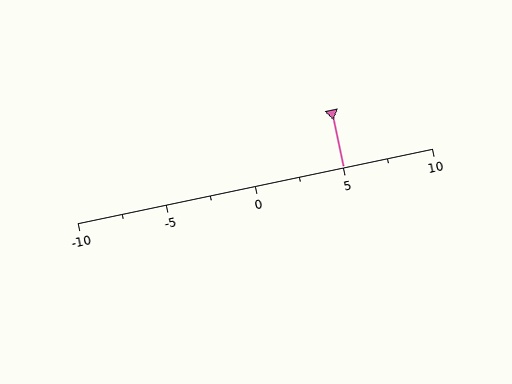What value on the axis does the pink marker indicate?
The marker indicates approximately 5.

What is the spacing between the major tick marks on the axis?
The major ticks are spaced 5 apart.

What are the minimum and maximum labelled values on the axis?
The axis runs from -10 to 10.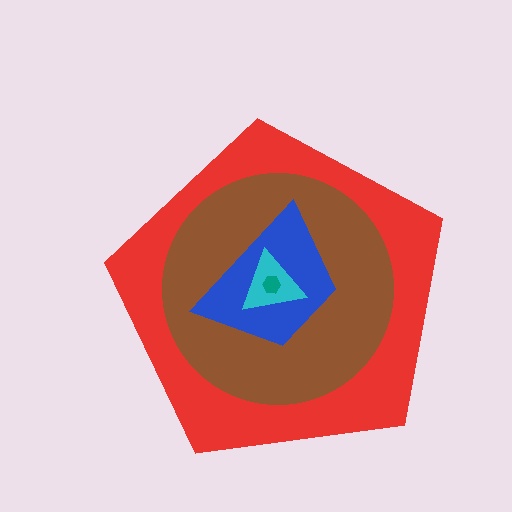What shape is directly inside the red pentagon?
The brown circle.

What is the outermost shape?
The red pentagon.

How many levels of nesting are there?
5.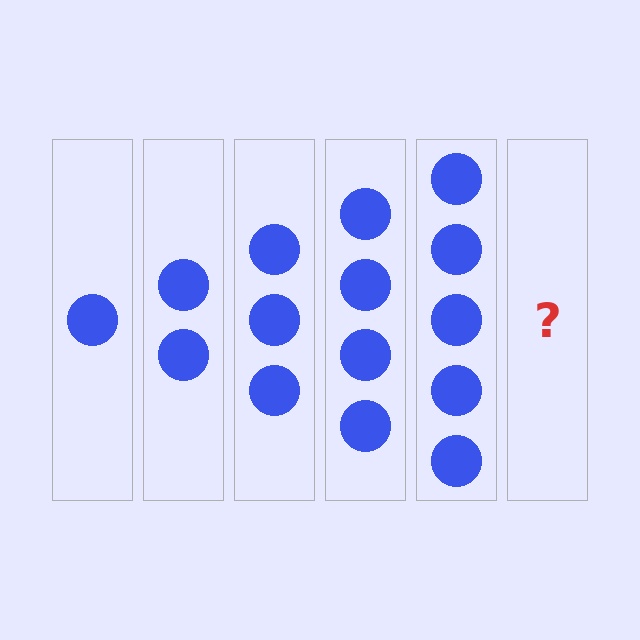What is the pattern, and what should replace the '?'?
The pattern is that each step adds one more circle. The '?' should be 6 circles.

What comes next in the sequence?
The next element should be 6 circles.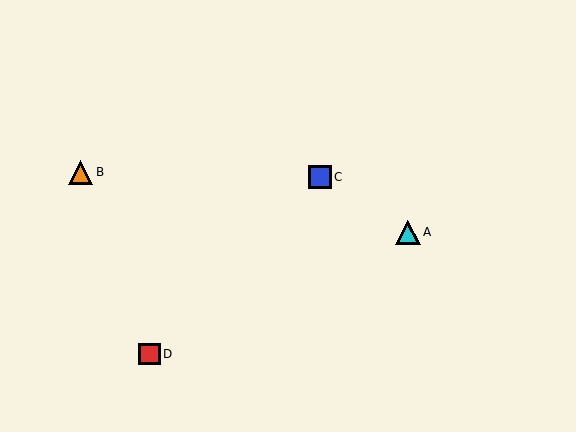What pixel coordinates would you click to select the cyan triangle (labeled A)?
Click at (408, 232) to select the cyan triangle A.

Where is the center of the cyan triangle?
The center of the cyan triangle is at (408, 232).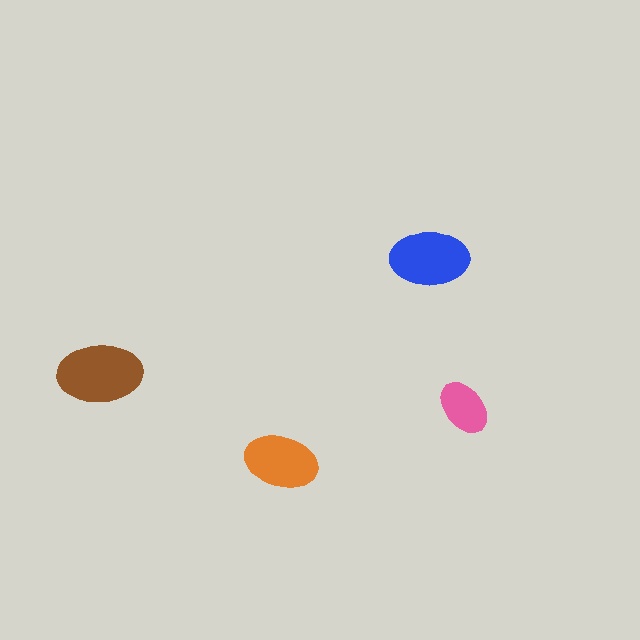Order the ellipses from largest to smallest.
the brown one, the blue one, the orange one, the pink one.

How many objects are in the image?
There are 4 objects in the image.